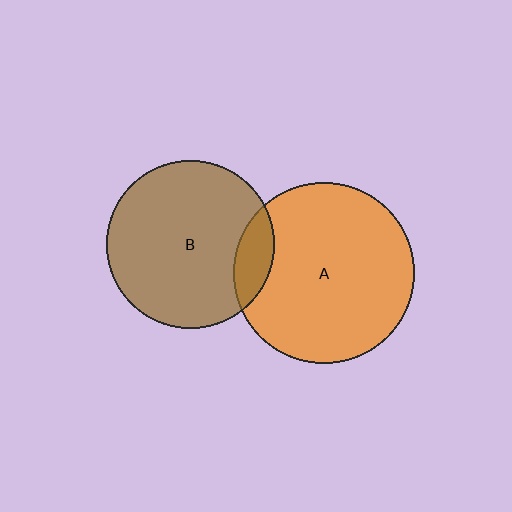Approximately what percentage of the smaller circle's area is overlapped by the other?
Approximately 10%.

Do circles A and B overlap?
Yes.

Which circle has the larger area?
Circle A (orange).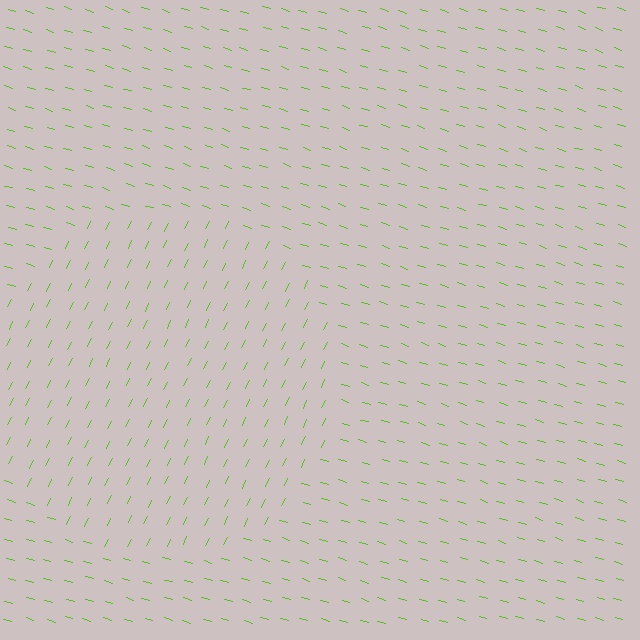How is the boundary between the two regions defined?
The boundary is defined purely by a change in line orientation (approximately 80 degrees difference). All lines are the same color and thickness.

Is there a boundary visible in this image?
Yes, there is a texture boundary formed by a change in line orientation.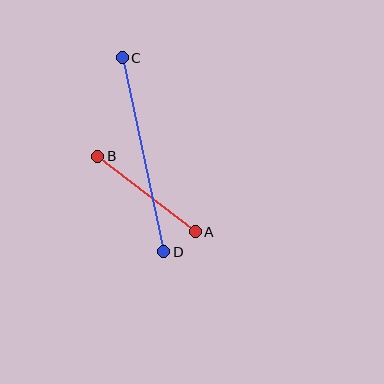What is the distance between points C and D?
The distance is approximately 199 pixels.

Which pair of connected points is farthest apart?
Points C and D are farthest apart.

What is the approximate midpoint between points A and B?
The midpoint is at approximately (146, 194) pixels.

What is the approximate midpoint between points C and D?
The midpoint is at approximately (143, 155) pixels.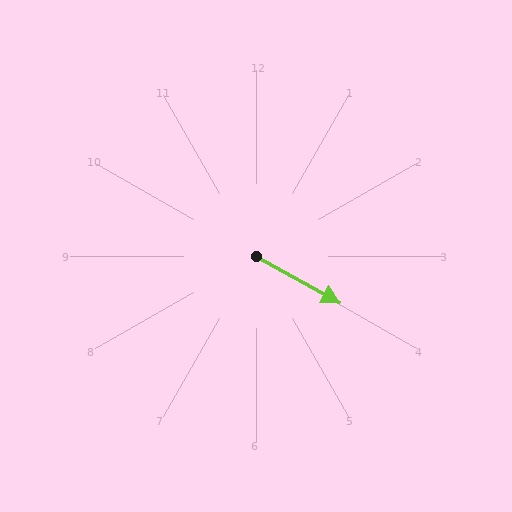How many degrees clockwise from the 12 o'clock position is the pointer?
Approximately 119 degrees.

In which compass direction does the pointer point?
Southeast.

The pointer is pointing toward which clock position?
Roughly 4 o'clock.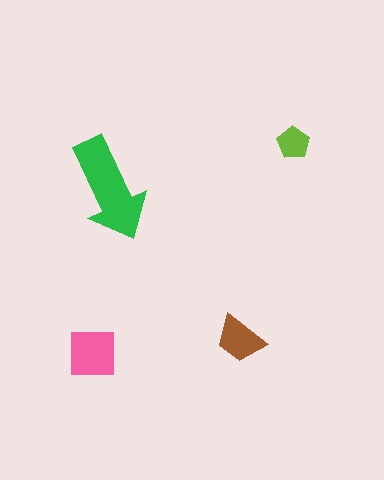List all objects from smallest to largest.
The lime pentagon, the brown trapezoid, the pink square, the green arrow.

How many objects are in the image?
There are 4 objects in the image.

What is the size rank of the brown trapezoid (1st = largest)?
3rd.